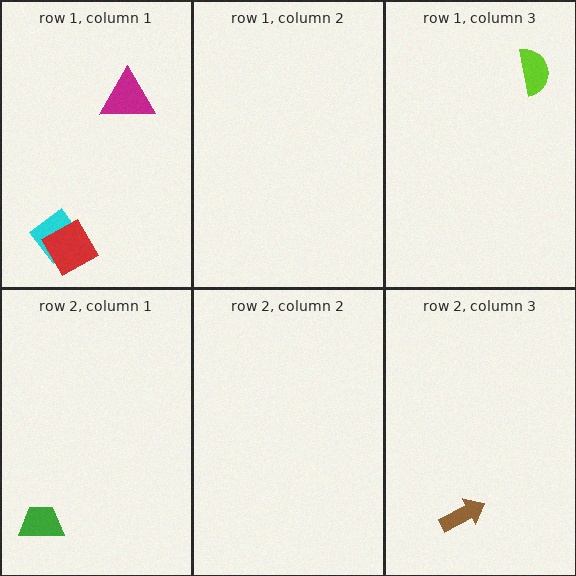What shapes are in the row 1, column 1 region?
The magenta triangle, the cyan diamond, the red square.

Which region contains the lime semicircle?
The row 1, column 3 region.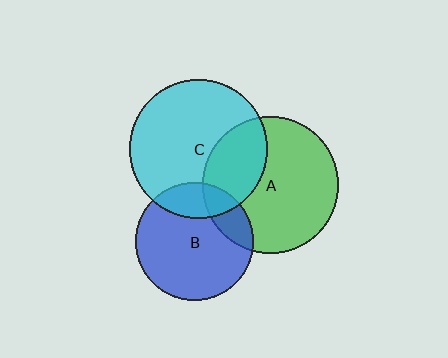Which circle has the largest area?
Circle C (cyan).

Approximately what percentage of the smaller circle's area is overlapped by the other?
Approximately 20%.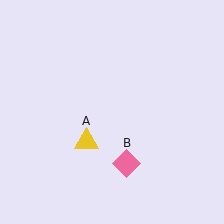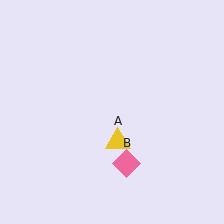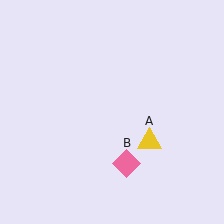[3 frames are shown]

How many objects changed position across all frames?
1 object changed position: yellow triangle (object A).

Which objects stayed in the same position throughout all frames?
Pink diamond (object B) remained stationary.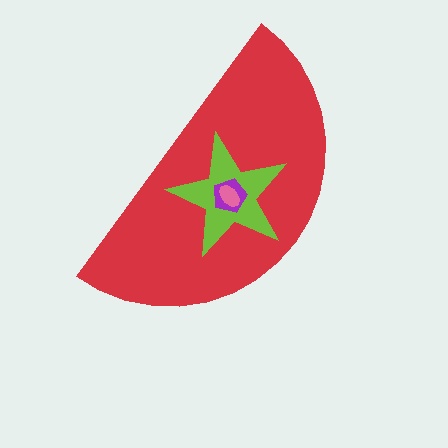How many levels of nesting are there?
4.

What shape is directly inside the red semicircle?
The lime star.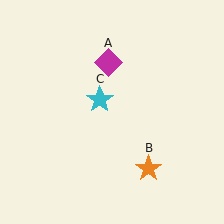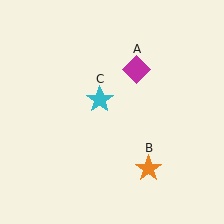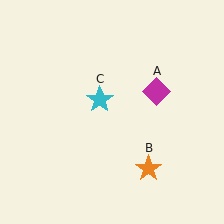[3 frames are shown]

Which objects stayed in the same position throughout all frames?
Orange star (object B) and cyan star (object C) remained stationary.